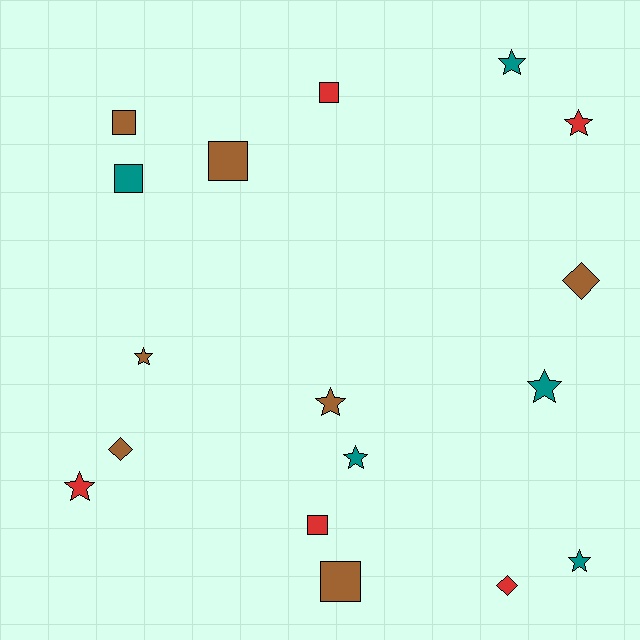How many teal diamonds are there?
There are no teal diamonds.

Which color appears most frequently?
Brown, with 7 objects.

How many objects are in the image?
There are 17 objects.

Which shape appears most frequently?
Star, with 8 objects.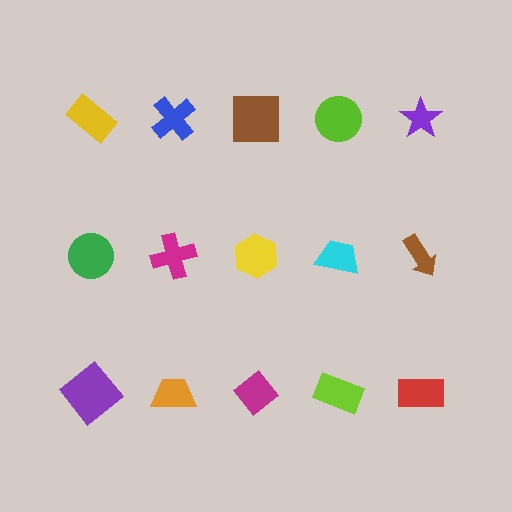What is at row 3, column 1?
A purple diamond.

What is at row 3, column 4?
A lime rectangle.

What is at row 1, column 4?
A lime circle.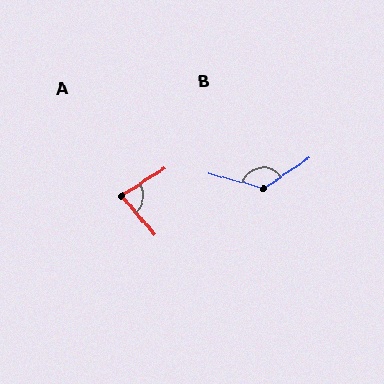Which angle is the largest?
B, at approximately 130 degrees.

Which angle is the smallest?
A, at approximately 82 degrees.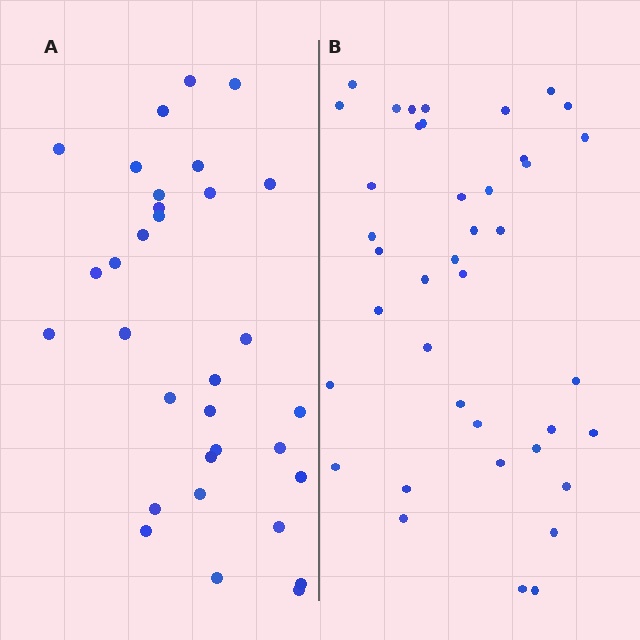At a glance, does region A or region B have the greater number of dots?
Region B (the right region) has more dots.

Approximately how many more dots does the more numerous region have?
Region B has roughly 8 or so more dots than region A.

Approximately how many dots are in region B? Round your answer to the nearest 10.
About 40 dots.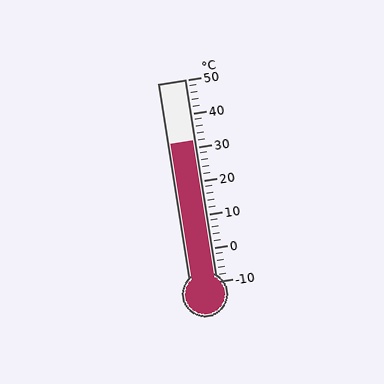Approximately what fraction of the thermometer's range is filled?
The thermometer is filled to approximately 70% of its range.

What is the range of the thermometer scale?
The thermometer scale ranges from -10°C to 50°C.